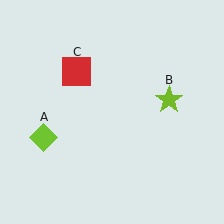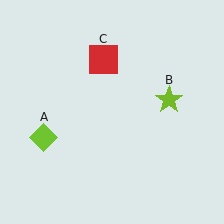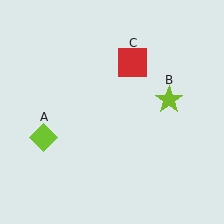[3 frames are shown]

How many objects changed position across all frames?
1 object changed position: red square (object C).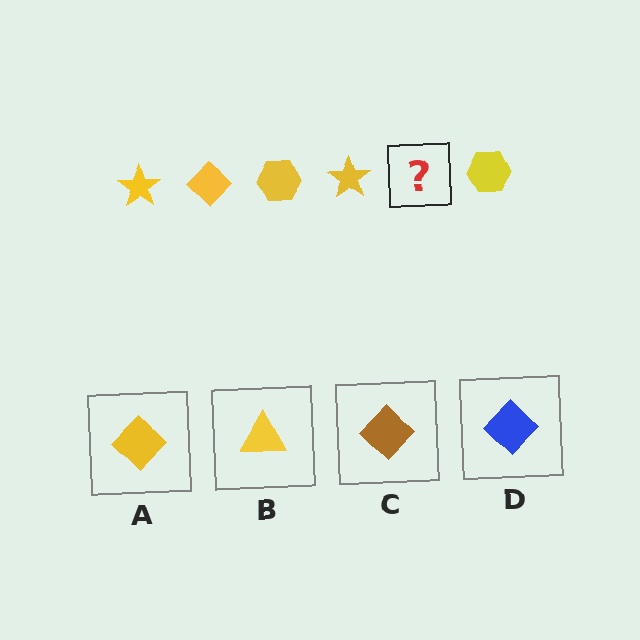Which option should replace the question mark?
Option A.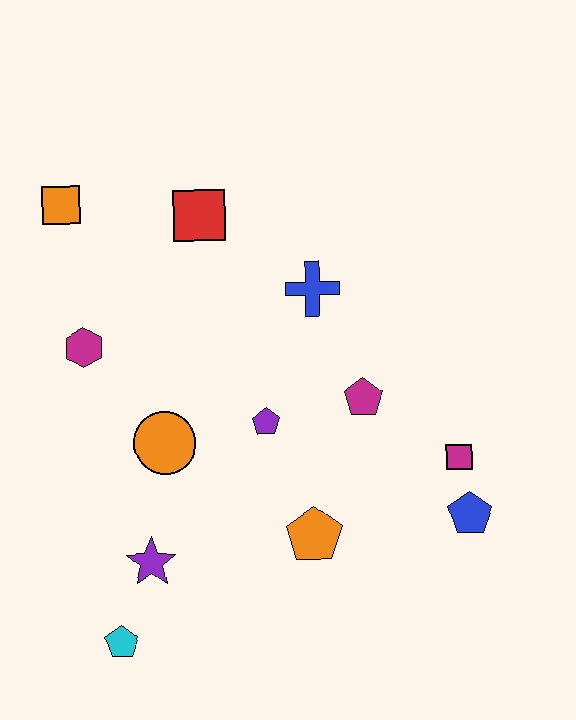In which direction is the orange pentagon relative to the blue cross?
The orange pentagon is below the blue cross.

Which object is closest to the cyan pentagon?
The purple star is closest to the cyan pentagon.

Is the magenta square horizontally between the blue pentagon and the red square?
Yes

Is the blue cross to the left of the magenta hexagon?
No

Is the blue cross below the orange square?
Yes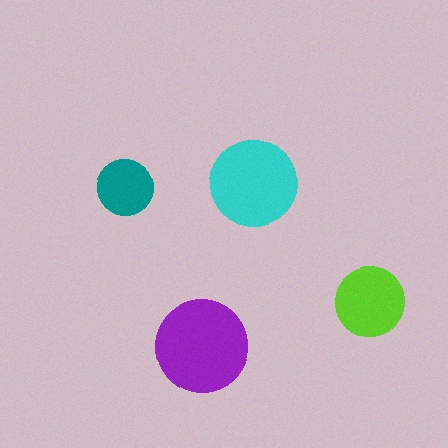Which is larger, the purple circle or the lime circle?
The purple one.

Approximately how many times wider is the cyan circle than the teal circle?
About 1.5 times wider.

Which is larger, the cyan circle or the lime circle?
The cyan one.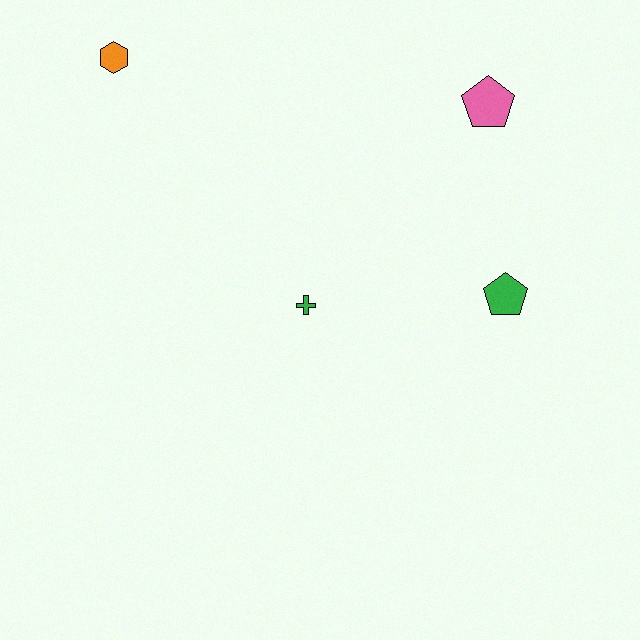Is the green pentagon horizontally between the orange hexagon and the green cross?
No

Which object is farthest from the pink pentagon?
The orange hexagon is farthest from the pink pentagon.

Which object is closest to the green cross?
The green pentagon is closest to the green cross.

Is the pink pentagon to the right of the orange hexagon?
Yes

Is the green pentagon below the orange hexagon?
Yes